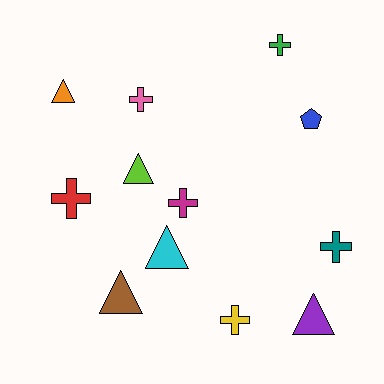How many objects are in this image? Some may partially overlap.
There are 12 objects.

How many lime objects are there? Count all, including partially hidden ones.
There is 1 lime object.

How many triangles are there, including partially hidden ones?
There are 5 triangles.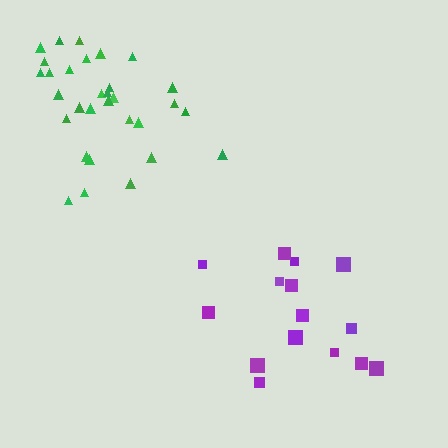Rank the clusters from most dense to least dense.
green, purple.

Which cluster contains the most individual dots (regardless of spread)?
Green (31).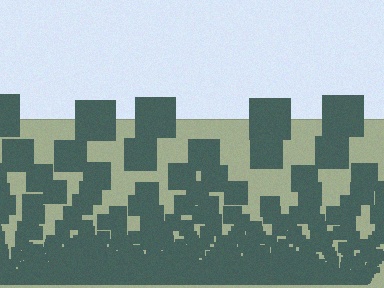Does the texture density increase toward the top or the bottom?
Density increases toward the bottom.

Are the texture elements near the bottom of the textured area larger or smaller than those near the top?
Smaller. The gradient is inverted — elements near the bottom are smaller and denser.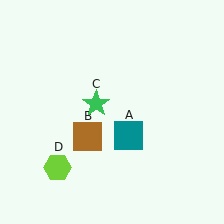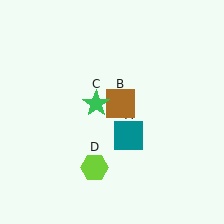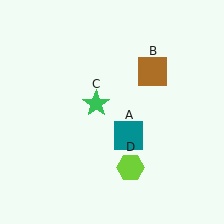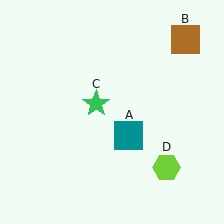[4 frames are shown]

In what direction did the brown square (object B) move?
The brown square (object B) moved up and to the right.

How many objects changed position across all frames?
2 objects changed position: brown square (object B), lime hexagon (object D).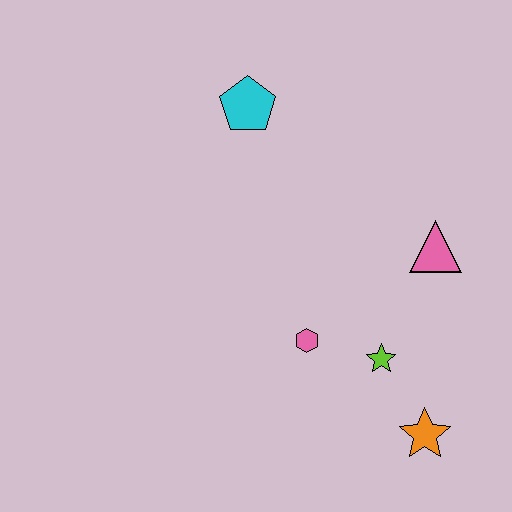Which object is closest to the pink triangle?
The lime star is closest to the pink triangle.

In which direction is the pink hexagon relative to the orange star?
The pink hexagon is to the left of the orange star.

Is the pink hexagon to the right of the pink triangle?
No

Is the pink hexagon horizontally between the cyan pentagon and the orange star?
Yes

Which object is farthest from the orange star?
The cyan pentagon is farthest from the orange star.